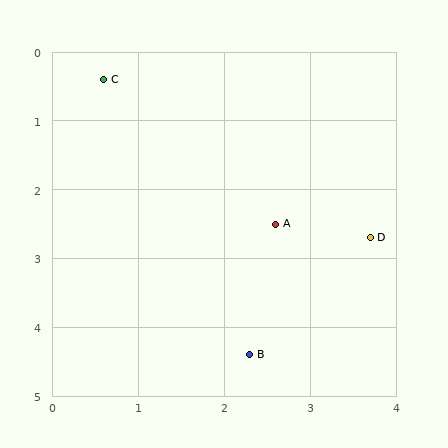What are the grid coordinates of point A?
Point A is at approximately (2.6, 2.5).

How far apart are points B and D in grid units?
Points B and D are about 2.2 grid units apart.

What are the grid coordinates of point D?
Point D is at approximately (3.7, 2.7).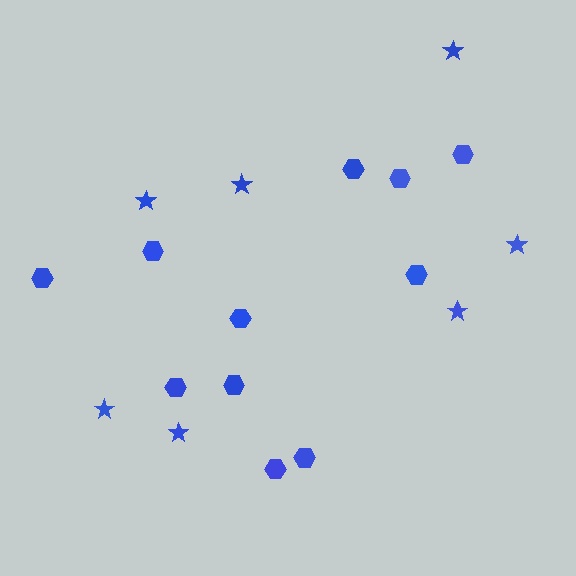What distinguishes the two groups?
There are 2 groups: one group of stars (7) and one group of hexagons (11).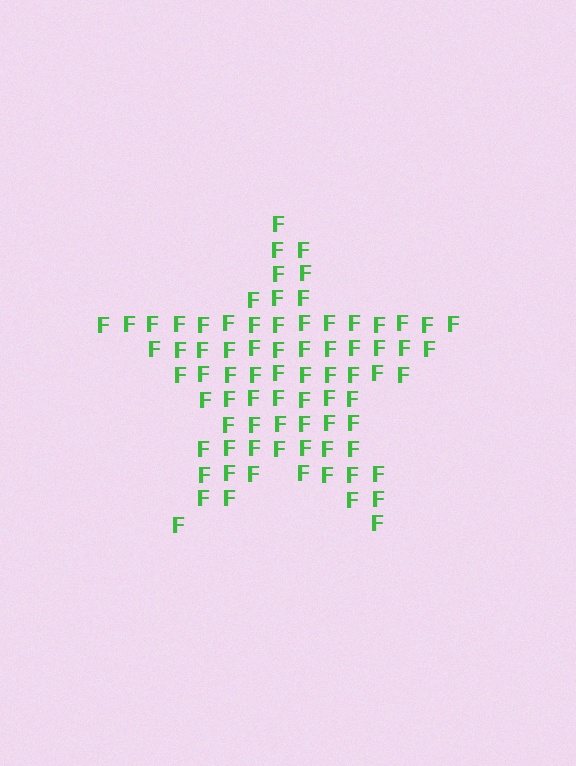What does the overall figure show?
The overall figure shows a star.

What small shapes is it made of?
It is made of small letter F's.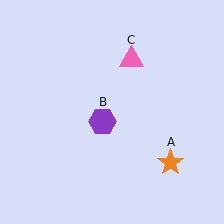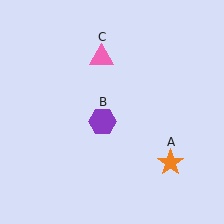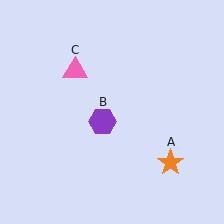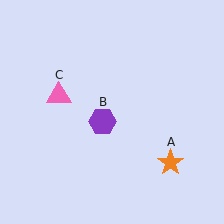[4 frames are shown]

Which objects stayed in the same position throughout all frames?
Orange star (object A) and purple hexagon (object B) remained stationary.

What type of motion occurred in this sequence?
The pink triangle (object C) rotated counterclockwise around the center of the scene.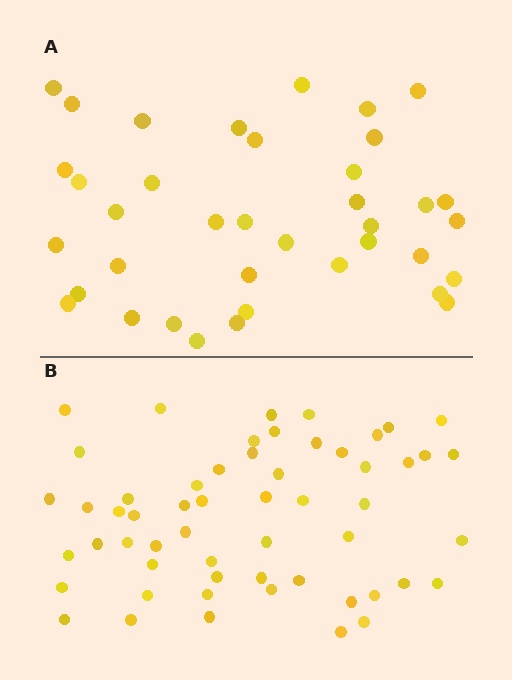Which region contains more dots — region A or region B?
Region B (the bottom region) has more dots.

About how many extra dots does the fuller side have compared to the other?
Region B has approximately 20 more dots than region A.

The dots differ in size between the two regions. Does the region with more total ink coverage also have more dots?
No. Region A has more total ink coverage because its dots are larger, but region B actually contains more individual dots. Total area can be misleading — the number of items is what matters here.